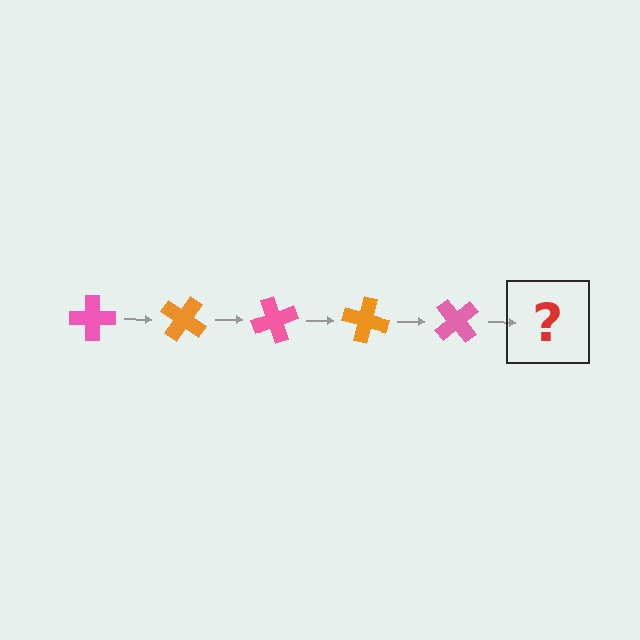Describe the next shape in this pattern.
It should be an orange cross, rotated 175 degrees from the start.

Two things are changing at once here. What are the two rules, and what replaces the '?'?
The two rules are that it rotates 35 degrees each step and the color cycles through pink and orange. The '?' should be an orange cross, rotated 175 degrees from the start.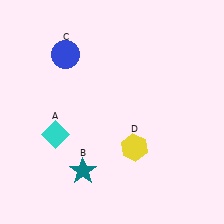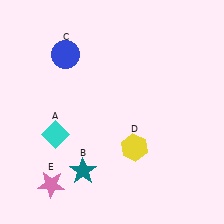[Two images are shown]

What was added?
A pink star (E) was added in Image 2.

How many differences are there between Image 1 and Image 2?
There is 1 difference between the two images.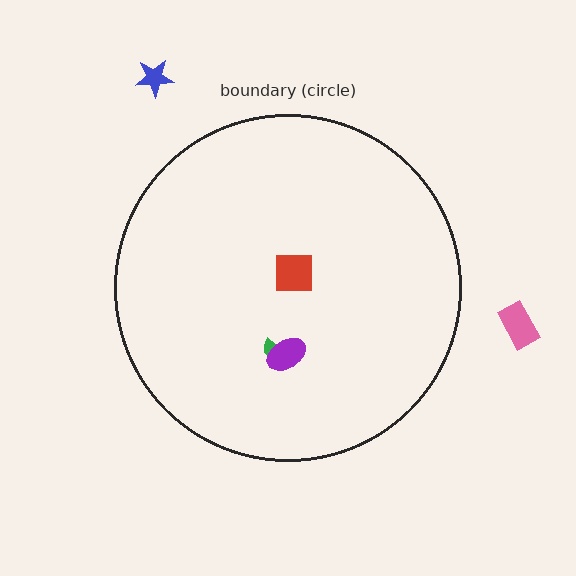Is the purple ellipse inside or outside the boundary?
Inside.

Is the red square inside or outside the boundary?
Inside.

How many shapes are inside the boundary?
3 inside, 2 outside.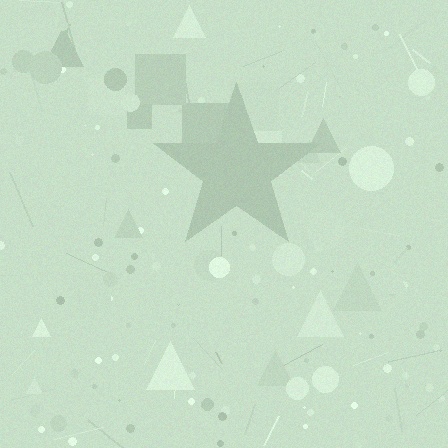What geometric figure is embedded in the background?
A star is embedded in the background.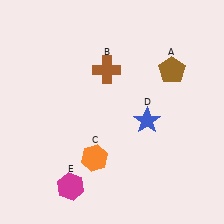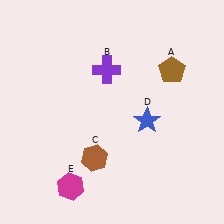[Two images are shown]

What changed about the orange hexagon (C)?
In Image 1, C is orange. In Image 2, it changed to brown.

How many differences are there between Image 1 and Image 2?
There are 2 differences between the two images.